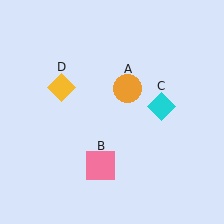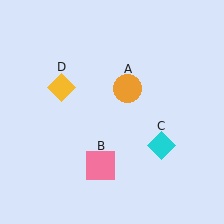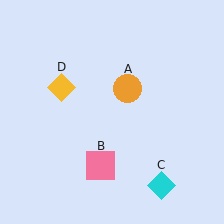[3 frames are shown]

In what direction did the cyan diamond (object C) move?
The cyan diamond (object C) moved down.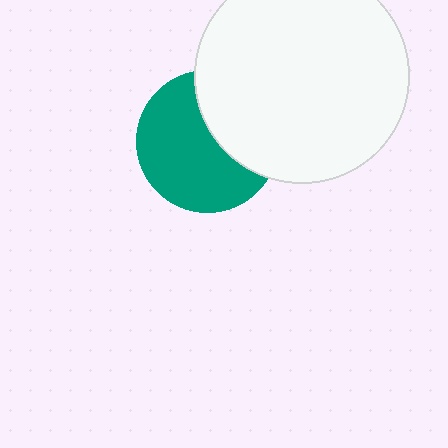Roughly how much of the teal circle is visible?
About half of it is visible (roughly 63%).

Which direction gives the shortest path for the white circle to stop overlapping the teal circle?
Moving right gives the shortest separation.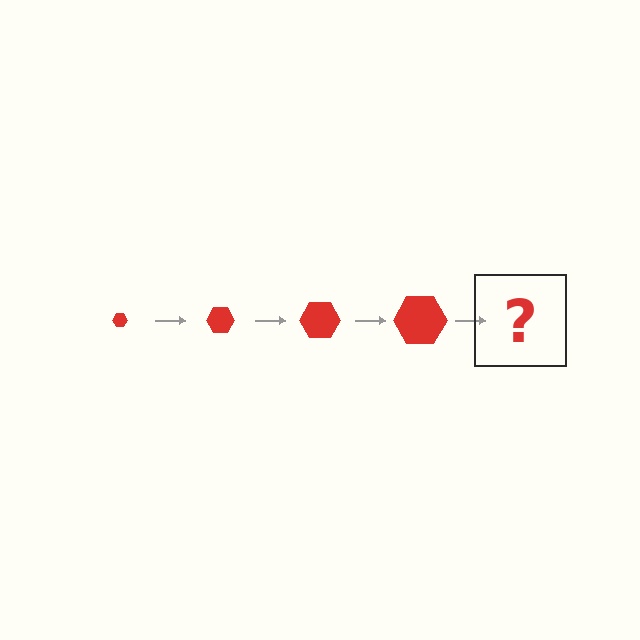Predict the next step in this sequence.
The next step is a red hexagon, larger than the previous one.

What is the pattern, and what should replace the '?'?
The pattern is that the hexagon gets progressively larger each step. The '?' should be a red hexagon, larger than the previous one.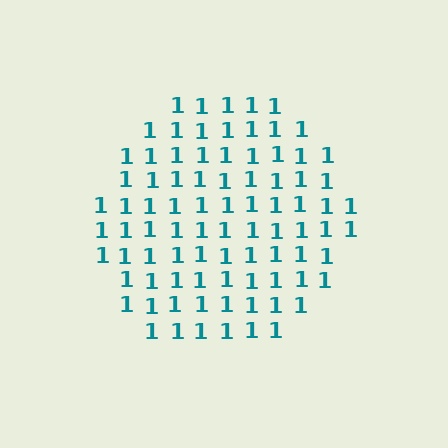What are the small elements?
The small elements are digit 1's.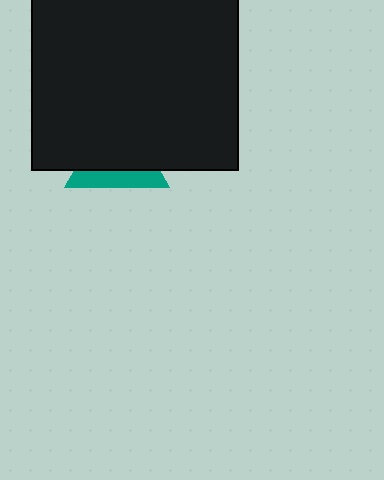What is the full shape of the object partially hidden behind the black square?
The partially hidden object is a teal triangle.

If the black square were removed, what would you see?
You would see the complete teal triangle.